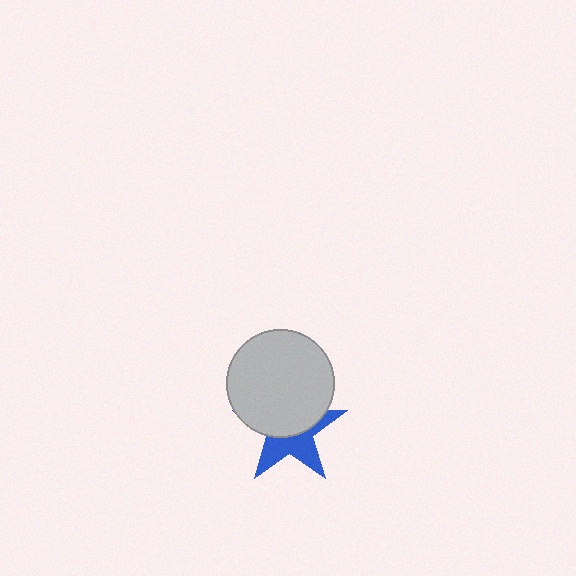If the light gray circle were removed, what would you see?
You would see the complete blue star.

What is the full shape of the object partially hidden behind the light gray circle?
The partially hidden object is a blue star.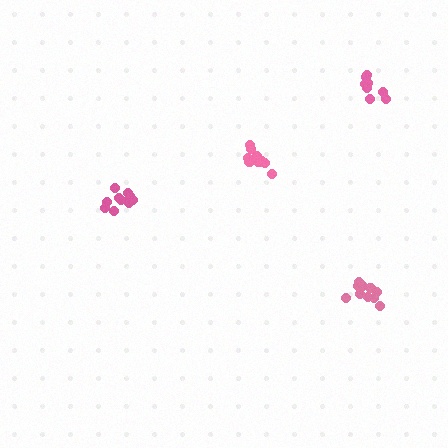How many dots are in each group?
Group 1: 8 dots, Group 2: 10 dots, Group 3: 11 dots, Group 4: 10 dots (39 total).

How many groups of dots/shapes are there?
There are 4 groups.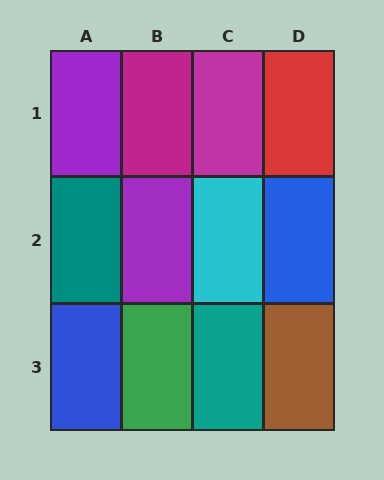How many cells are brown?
1 cell is brown.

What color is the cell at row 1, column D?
Red.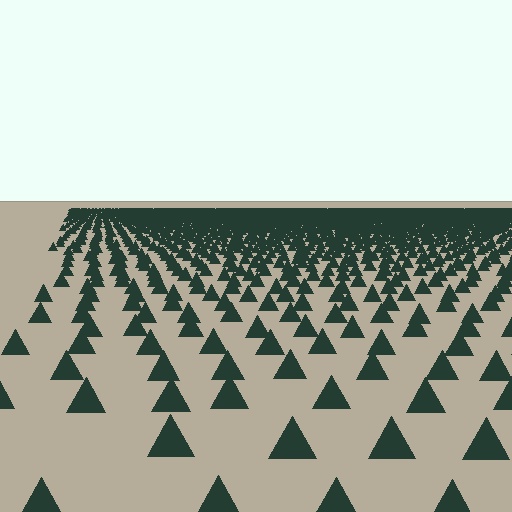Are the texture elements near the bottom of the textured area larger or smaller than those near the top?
Larger. Near the bottom, elements are closer to the viewer and appear at a bigger on-screen size.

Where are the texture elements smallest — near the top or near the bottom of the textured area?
Near the top.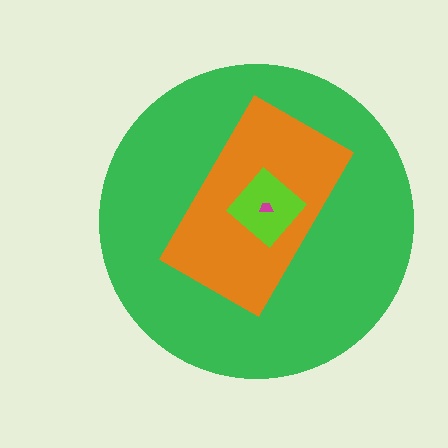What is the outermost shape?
The green circle.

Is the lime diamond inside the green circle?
Yes.